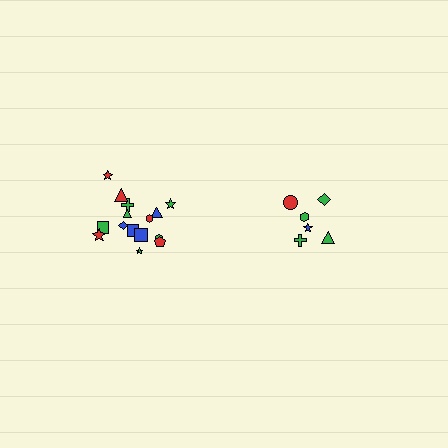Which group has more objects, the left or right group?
The left group.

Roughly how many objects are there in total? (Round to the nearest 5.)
Roughly 20 objects in total.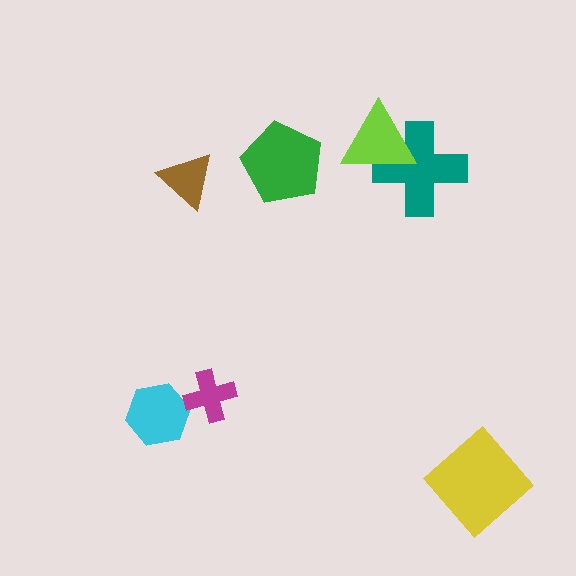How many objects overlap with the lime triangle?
1 object overlaps with the lime triangle.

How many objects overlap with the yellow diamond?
0 objects overlap with the yellow diamond.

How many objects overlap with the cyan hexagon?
0 objects overlap with the cyan hexagon.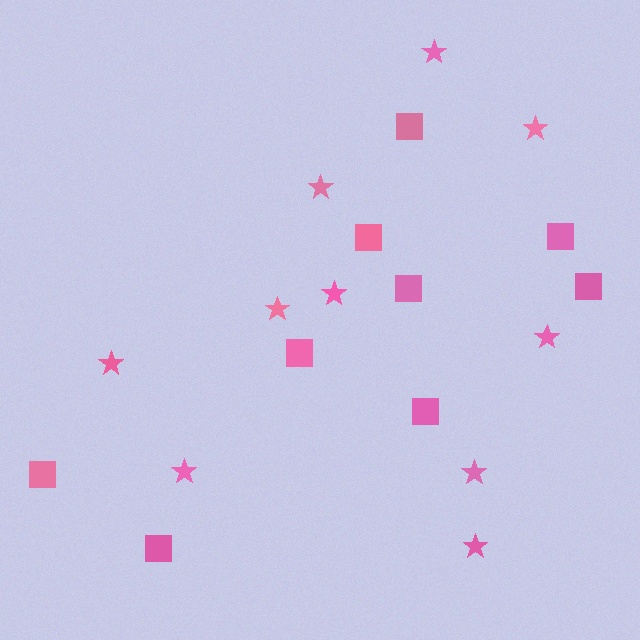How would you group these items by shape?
There are 2 groups: one group of squares (9) and one group of stars (10).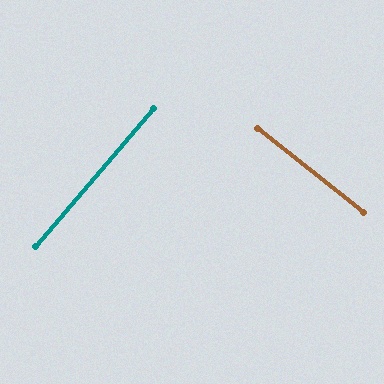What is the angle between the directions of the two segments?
Approximately 88 degrees.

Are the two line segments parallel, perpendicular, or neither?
Perpendicular — they meet at approximately 88°.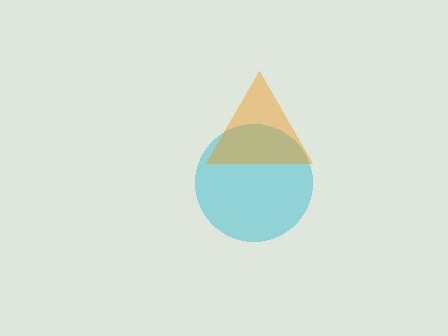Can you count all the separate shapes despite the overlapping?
Yes, there are 2 separate shapes.